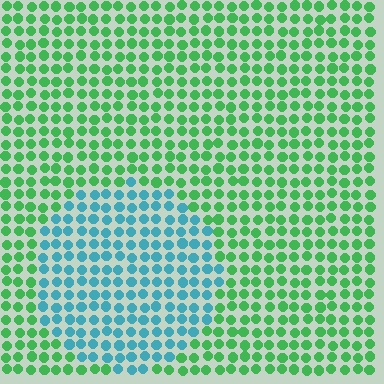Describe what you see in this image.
The image is filled with small green elements in a uniform arrangement. A circle-shaped region is visible where the elements are tinted to a slightly different hue, forming a subtle color boundary.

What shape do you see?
I see a circle.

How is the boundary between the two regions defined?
The boundary is defined purely by a slight shift in hue (about 58 degrees). Spacing, size, and orientation are identical on both sides.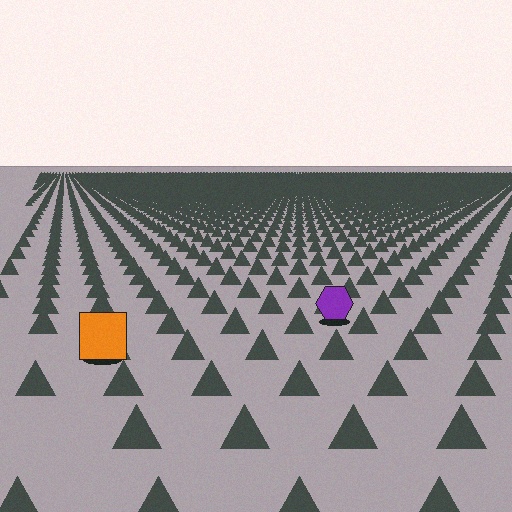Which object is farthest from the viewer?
The purple hexagon is farthest from the viewer. It appears smaller and the ground texture around it is denser.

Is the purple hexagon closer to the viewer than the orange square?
No. The orange square is closer — you can tell from the texture gradient: the ground texture is coarser near it.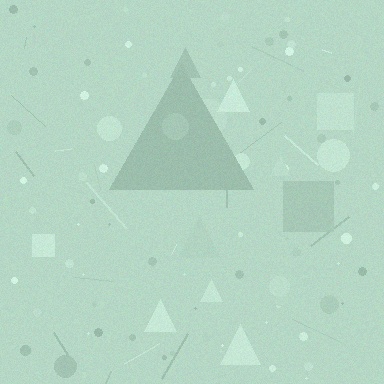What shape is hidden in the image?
A triangle is hidden in the image.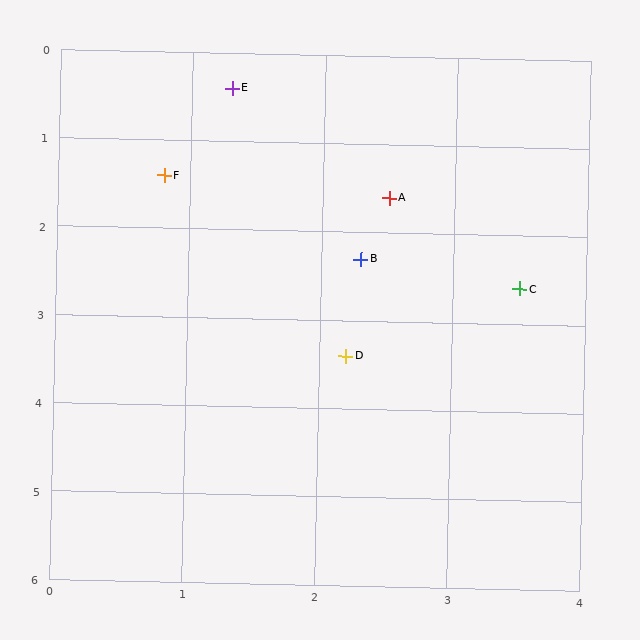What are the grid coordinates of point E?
Point E is at approximately (1.3, 0.4).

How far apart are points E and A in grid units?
Points E and A are about 1.7 grid units apart.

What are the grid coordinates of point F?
Point F is at approximately (0.8, 1.4).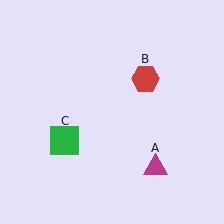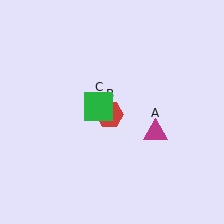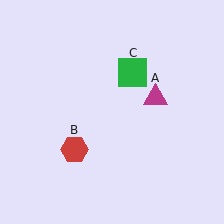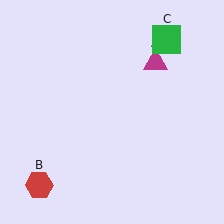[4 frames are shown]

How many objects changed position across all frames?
3 objects changed position: magenta triangle (object A), red hexagon (object B), green square (object C).